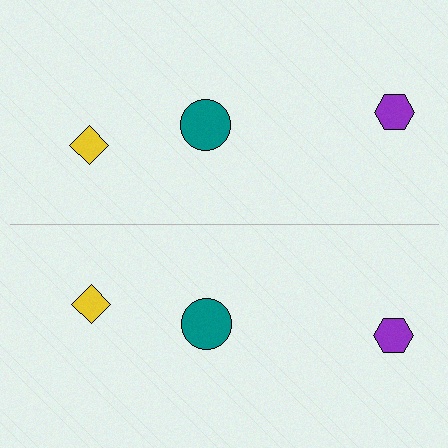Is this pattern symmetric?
Yes, this pattern has bilateral (reflection) symmetry.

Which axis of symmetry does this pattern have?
The pattern has a horizontal axis of symmetry running through the center of the image.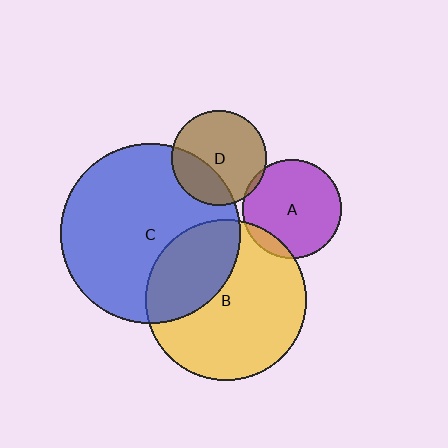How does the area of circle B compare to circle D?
Approximately 2.9 times.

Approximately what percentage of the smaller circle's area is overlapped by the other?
Approximately 10%.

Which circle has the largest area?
Circle C (blue).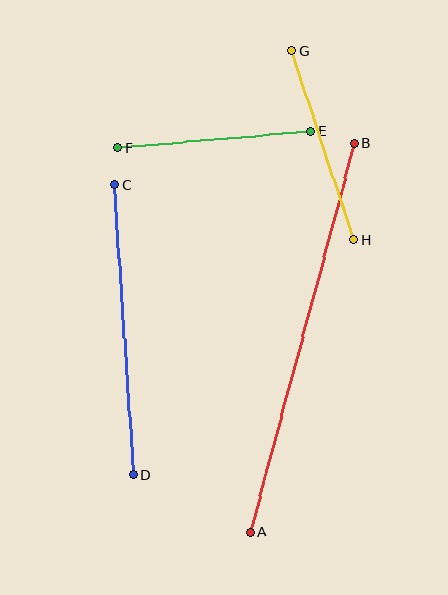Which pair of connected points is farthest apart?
Points A and B are farthest apart.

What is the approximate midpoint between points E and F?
The midpoint is at approximately (214, 140) pixels.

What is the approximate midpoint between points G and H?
The midpoint is at approximately (323, 146) pixels.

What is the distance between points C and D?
The distance is approximately 290 pixels.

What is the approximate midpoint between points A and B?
The midpoint is at approximately (302, 338) pixels.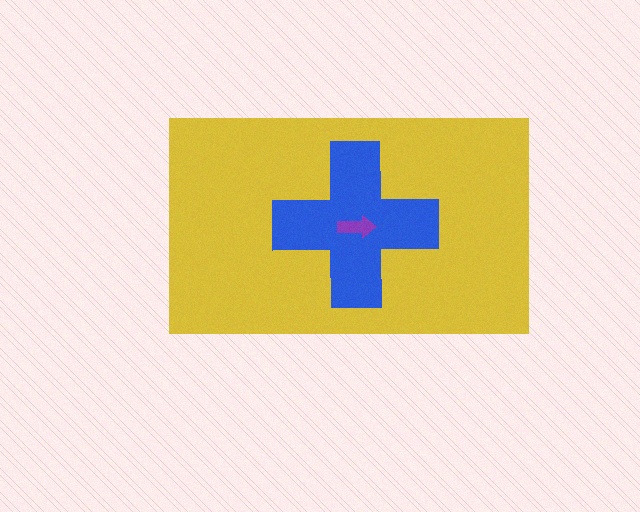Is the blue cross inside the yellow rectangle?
Yes.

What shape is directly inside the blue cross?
The purple arrow.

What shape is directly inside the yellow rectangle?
The blue cross.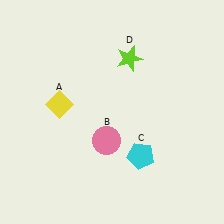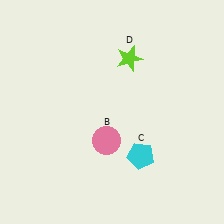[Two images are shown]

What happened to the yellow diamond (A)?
The yellow diamond (A) was removed in Image 2. It was in the top-left area of Image 1.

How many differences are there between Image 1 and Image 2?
There is 1 difference between the two images.